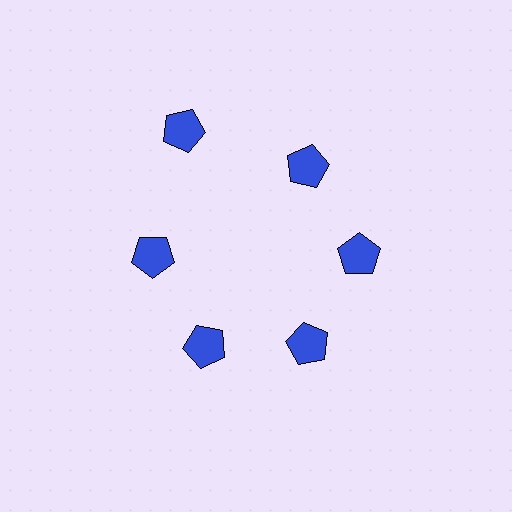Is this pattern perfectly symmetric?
No. The 6 blue pentagons are arranged in a ring, but one element near the 11 o'clock position is pushed outward from the center, breaking the 6-fold rotational symmetry.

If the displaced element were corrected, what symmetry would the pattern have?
It would have 6-fold rotational symmetry — the pattern would map onto itself every 60 degrees.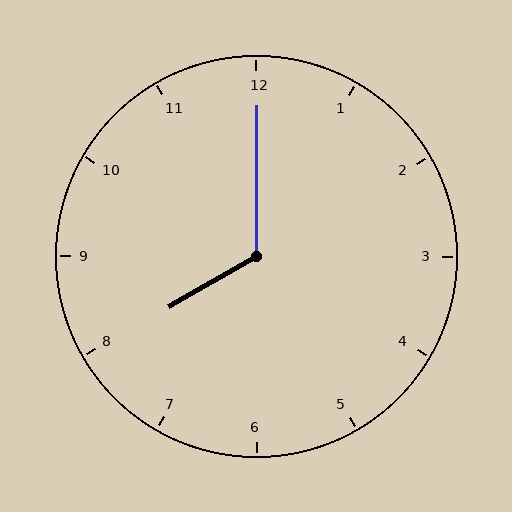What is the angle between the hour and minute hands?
Approximately 120 degrees.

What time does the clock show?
8:00.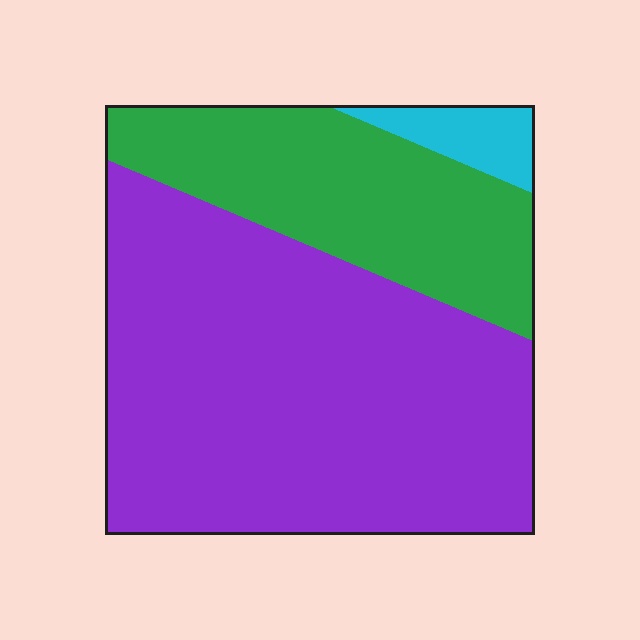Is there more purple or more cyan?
Purple.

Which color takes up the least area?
Cyan, at roughly 5%.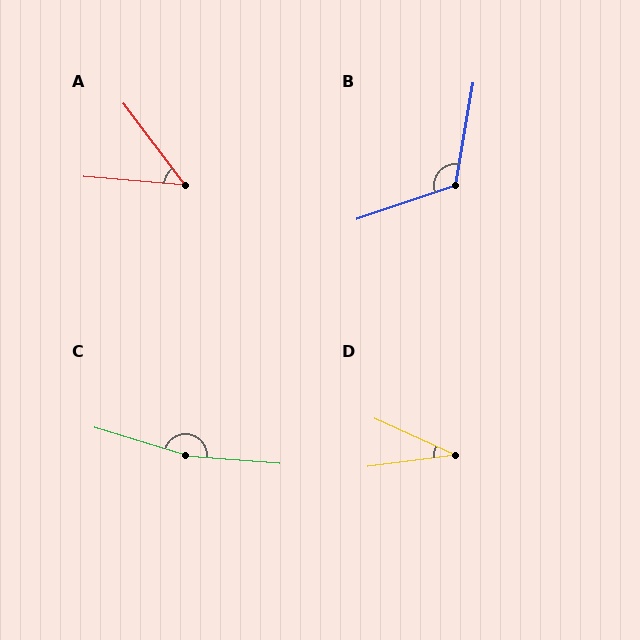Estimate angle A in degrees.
Approximately 48 degrees.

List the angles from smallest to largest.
D (32°), A (48°), B (119°), C (167°).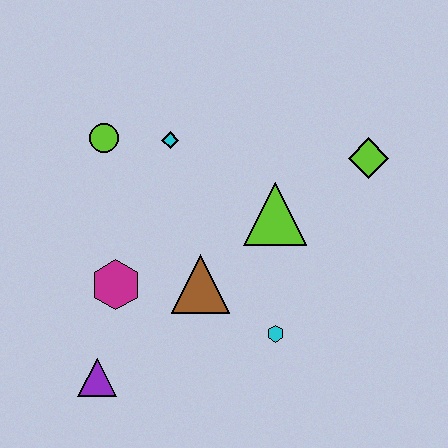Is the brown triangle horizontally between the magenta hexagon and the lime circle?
No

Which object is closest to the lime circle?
The cyan diamond is closest to the lime circle.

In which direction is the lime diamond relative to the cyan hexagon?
The lime diamond is above the cyan hexagon.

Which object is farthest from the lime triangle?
The purple triangle is farthest from the lime triangle.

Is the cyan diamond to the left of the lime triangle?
Yes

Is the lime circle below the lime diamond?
No